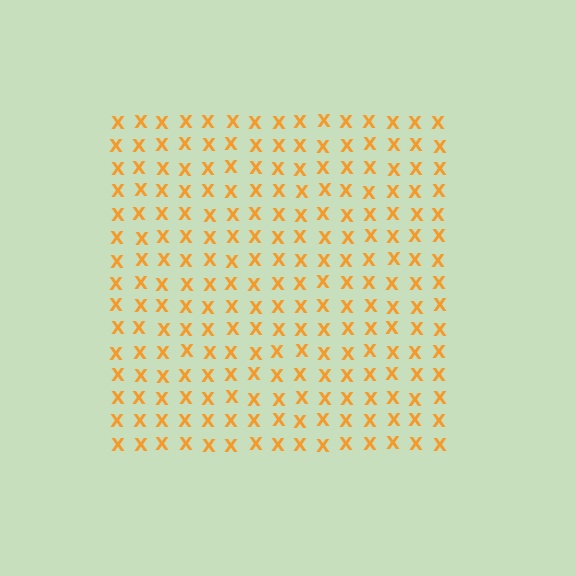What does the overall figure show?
The overall figure shows a square.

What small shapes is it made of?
It is made of small letter X's.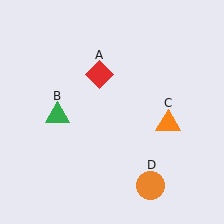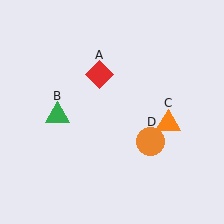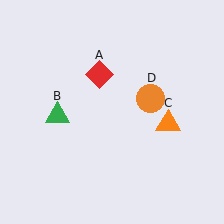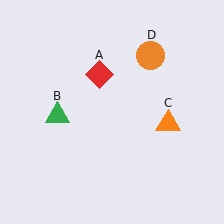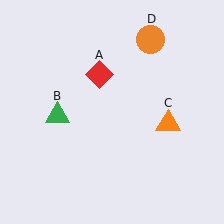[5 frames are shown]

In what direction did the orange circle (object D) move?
The orange circle (object D) moved up.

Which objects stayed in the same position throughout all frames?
Red diamond (object A) and green triangle (object B) and orange triangle (object C) remained stationary.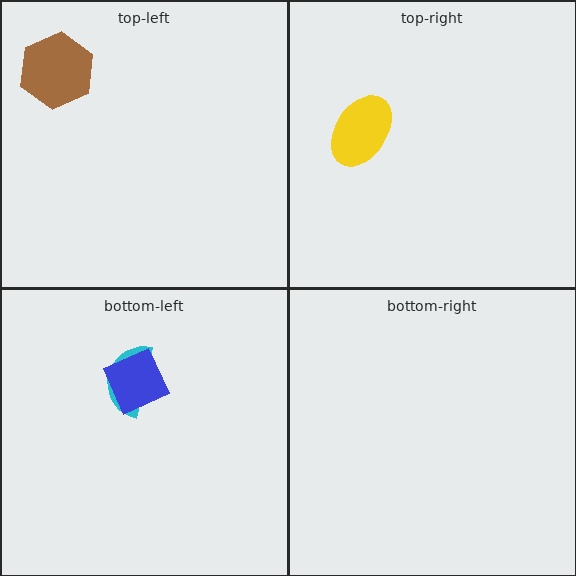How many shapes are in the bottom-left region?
2.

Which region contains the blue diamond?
The bottom-left region.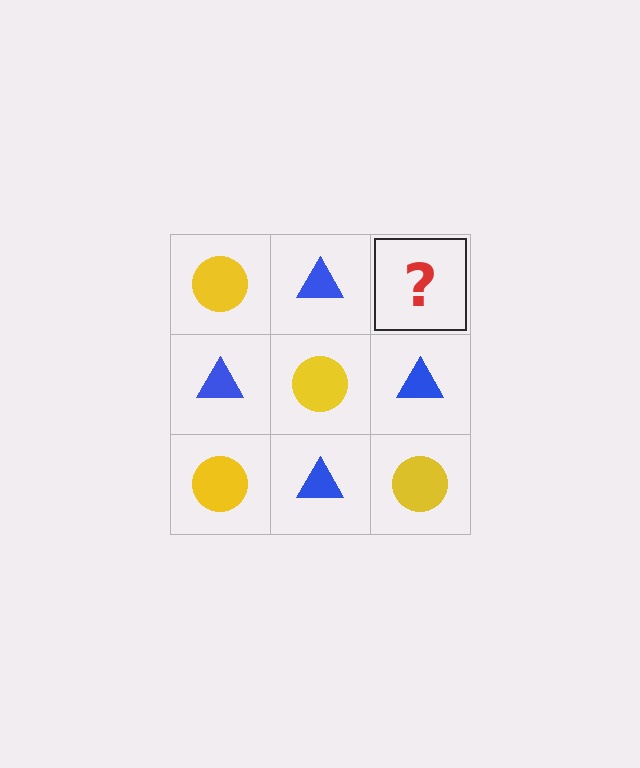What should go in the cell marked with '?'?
The missing cell should contain a yellow circle.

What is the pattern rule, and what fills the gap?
The rule is that it alternates yellow circle and blue triangle in a checkerboard pattern. The gap should be filled with a yellow circle.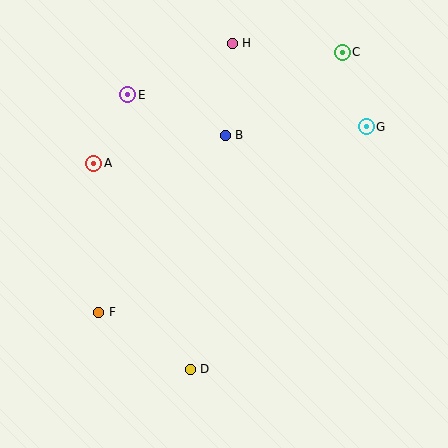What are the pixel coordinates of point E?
Point E is at (128, 95).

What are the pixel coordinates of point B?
Point B is at (225, 135).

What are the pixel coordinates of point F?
Point F is at (99, 312).